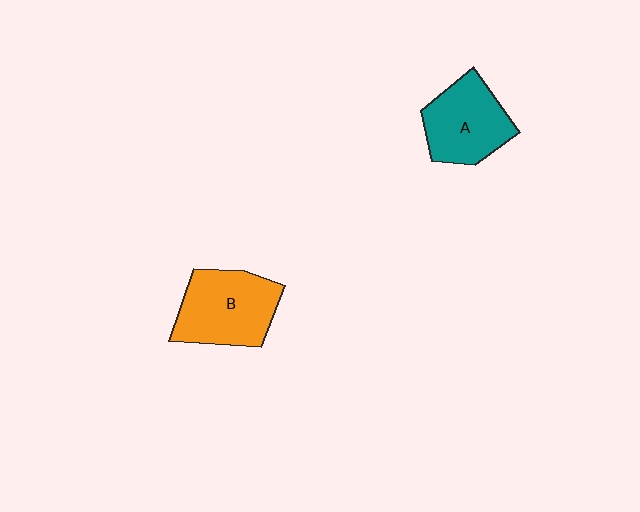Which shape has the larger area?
Shape B (orange).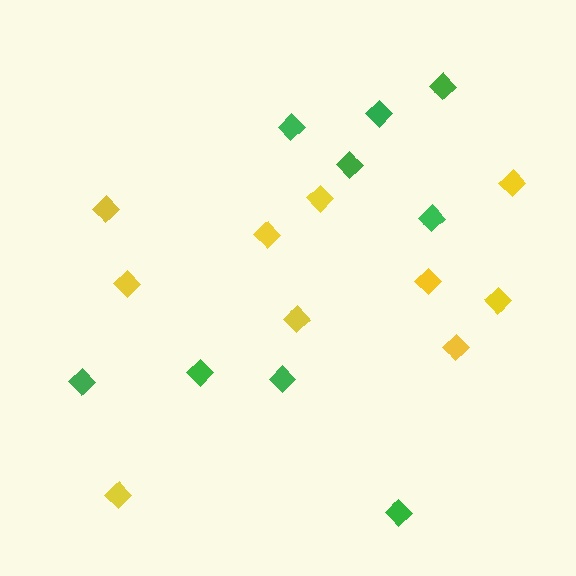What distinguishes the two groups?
There are 2 groups: one group of yellow diamonds (10) and one group of green diamonds (9).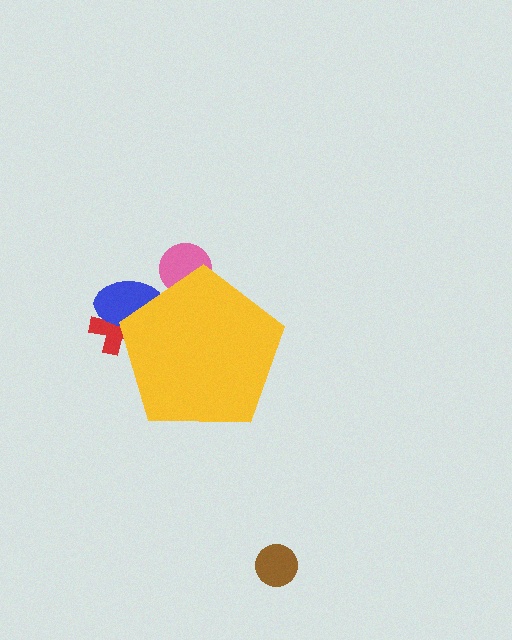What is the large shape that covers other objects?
A yellow pentagon.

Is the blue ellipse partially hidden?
Yes, the blue ellipse is partially hidden behind the yellow pentagon.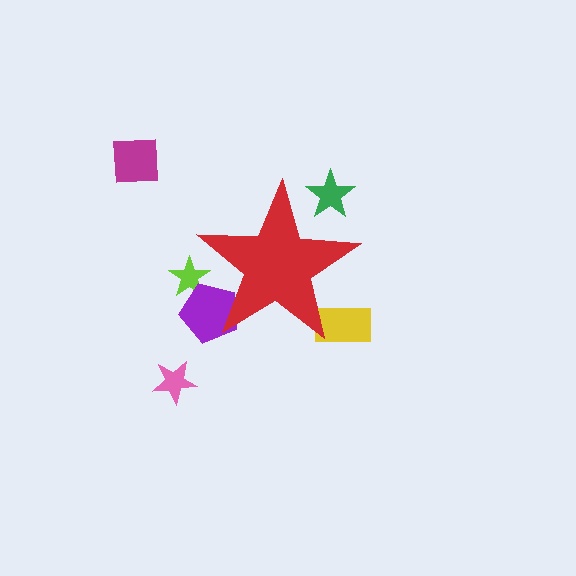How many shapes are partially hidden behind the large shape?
4 shapes are partially hidden.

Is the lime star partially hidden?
Yes, the lime star is partially hidden behind the red star.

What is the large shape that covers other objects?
A red star.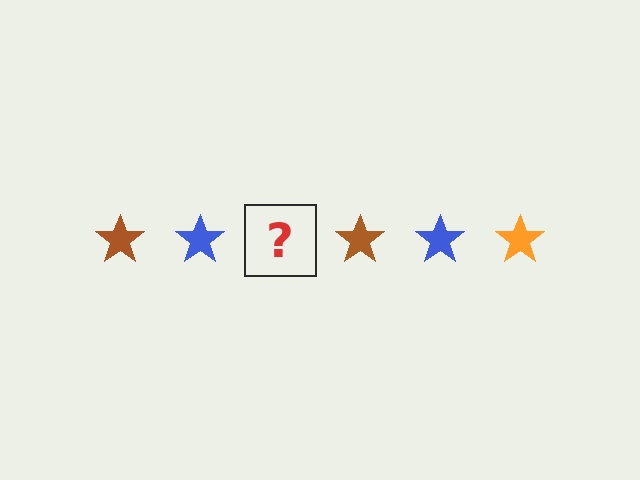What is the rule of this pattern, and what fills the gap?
The rule is that the pattern cycles through brown, blue, orange stars. The gap should be filled with an orange star.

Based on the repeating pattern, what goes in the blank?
The blank should be an orange star.